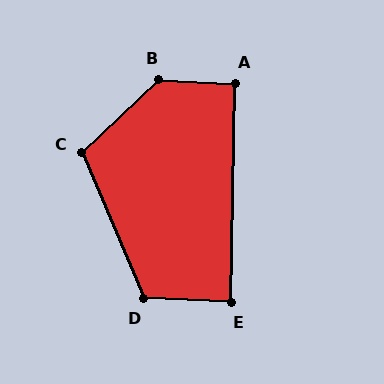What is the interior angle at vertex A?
Approximately 92 degrees (approximately right).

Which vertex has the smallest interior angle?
E, at approximately 89 degrees.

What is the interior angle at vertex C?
Approximately 111 degrees (obtuse).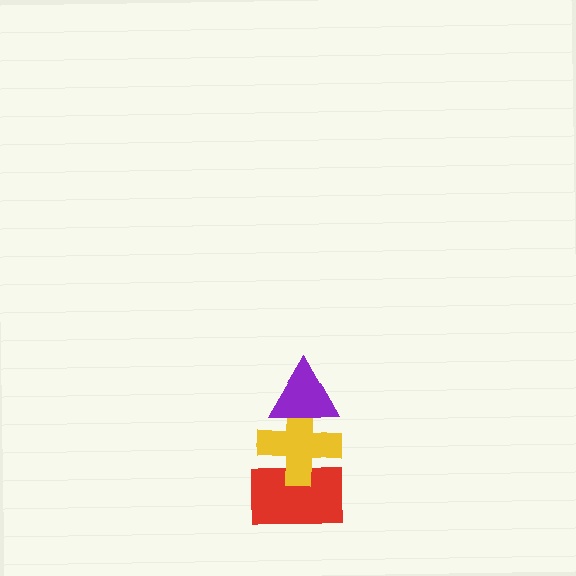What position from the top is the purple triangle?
The purple triangle is 1st from the top.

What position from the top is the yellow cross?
The yellow cross is 2nd from the top.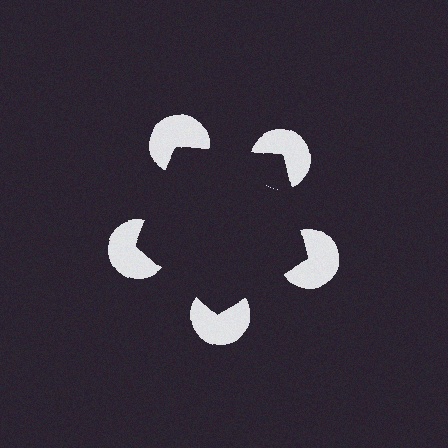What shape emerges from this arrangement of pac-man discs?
An illusory pentagon — its edges are inferred from the aligned wedge cuts in the pac-man discs, not physically drawn.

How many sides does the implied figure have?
5 sides.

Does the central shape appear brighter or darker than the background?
It typically appears slightly darker than the background, even though no actual brightness change is drawn.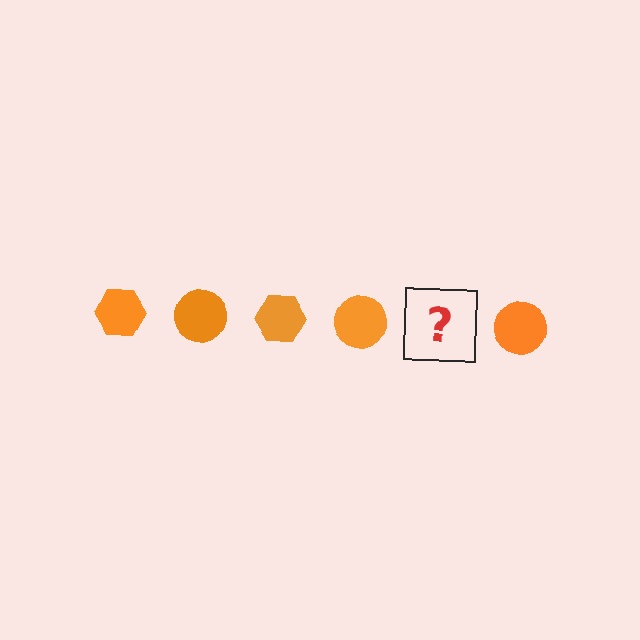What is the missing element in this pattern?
The missing element is an orange hexagon.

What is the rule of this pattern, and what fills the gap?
The rule is that the pattern cycles through hexagon, circle shapes in orange. The gap should be filled with an orange hexagon.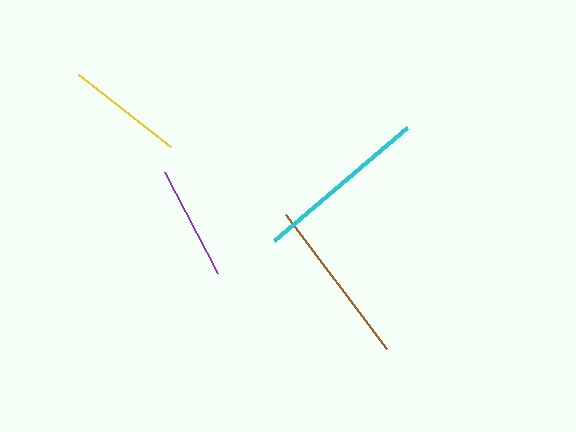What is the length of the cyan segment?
The cyan segment is approximately 175 pixels long.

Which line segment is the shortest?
The purple line is the shortest at approximately 114 pixels.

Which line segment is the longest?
The cyan line is the longest at approximately 175 pixels.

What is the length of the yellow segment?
The yellow segment is approximately 116 pixels long.